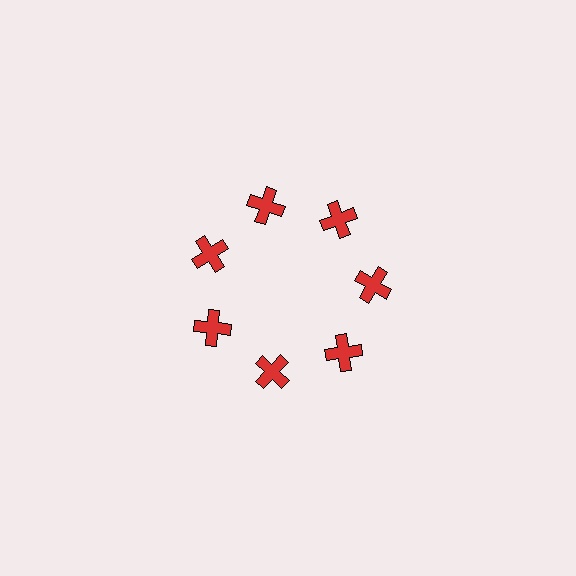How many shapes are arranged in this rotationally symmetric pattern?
There are 7 shapes, arranged in 7 groups of 1.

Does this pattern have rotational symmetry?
Yes, this pattern has 7-fold rotational symmetry. It looks the same after rotating 51 degrees around the center.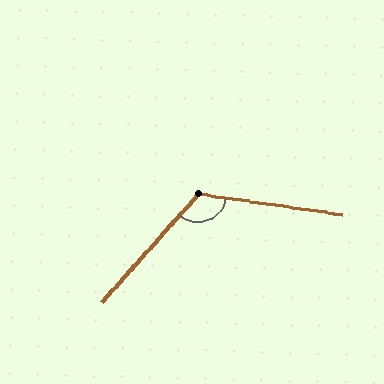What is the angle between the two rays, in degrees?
Approximately 124 degrees.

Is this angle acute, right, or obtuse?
It is obtuse.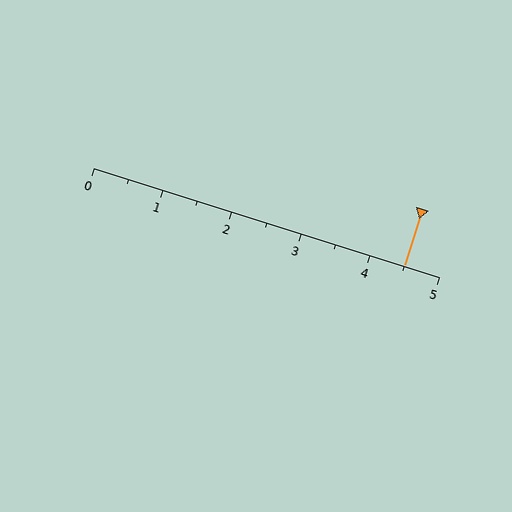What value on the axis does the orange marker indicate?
The marker indicates approximately 4.5.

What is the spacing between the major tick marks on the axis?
The major ticks are spaced 1 apart.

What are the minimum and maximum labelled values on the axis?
The axis runs from 0 to 5.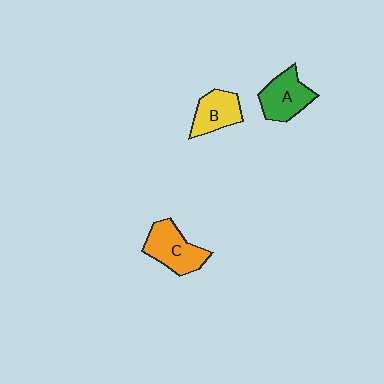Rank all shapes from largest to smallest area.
From largest to smallest: C (orange), A (green), B (yellow).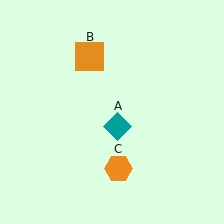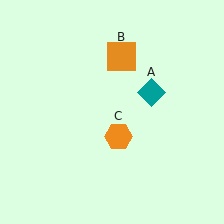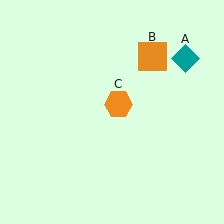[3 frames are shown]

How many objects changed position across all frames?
3 objects changed position: teal diamond (object A), orange square (object B), orange hexagon (object C).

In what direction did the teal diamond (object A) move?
The teal diamond (object A) moved up and to the right.